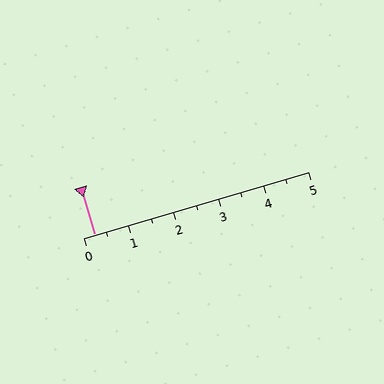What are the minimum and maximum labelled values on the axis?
The axis runs from 0 to 5.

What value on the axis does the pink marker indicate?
The marker indicates approximately 0.2.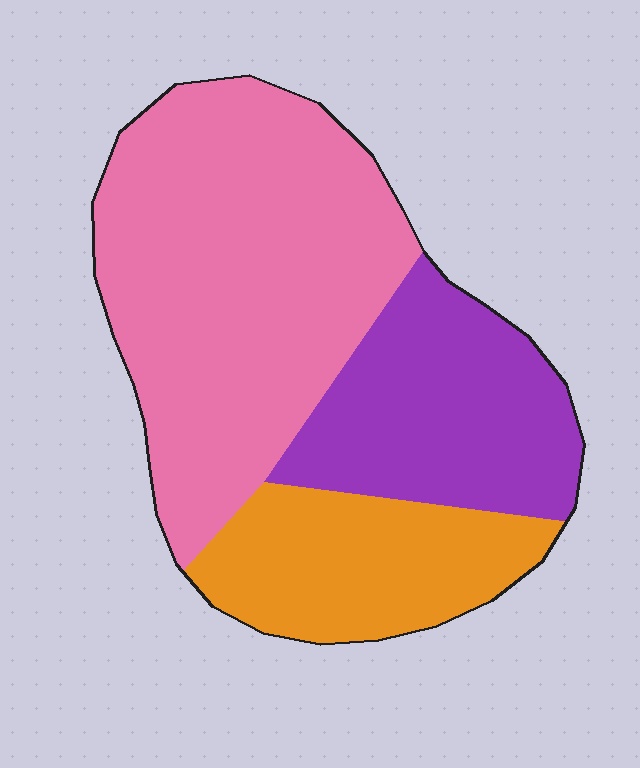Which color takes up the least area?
Orange, at roughly 20%.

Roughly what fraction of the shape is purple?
Purple covers 26% of the shape.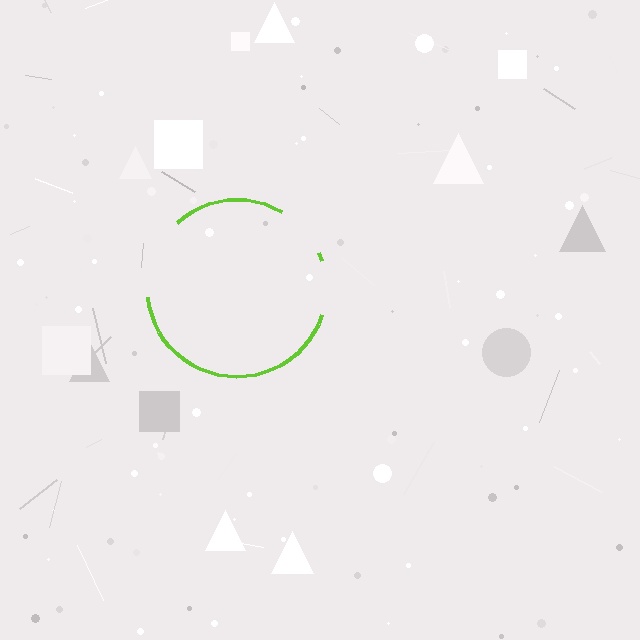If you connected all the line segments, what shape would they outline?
They would outline a circle.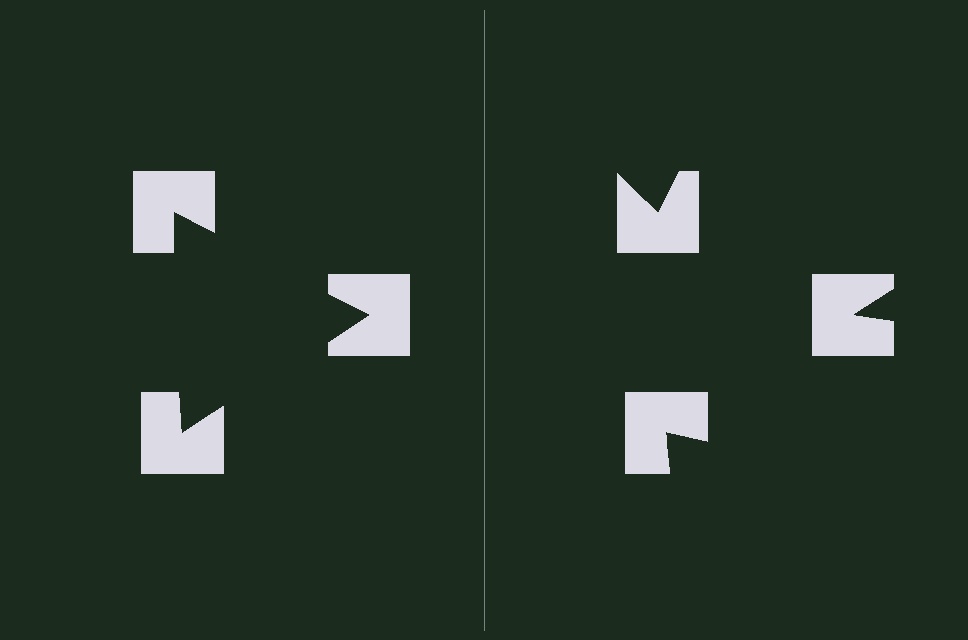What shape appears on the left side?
An illusory triangle.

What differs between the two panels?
The notched squares are positioned identically on both sides; only the wedge orientations differ. On the left they align to a triangle; on the right they are misaligned.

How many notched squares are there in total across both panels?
6 — 3 on each side.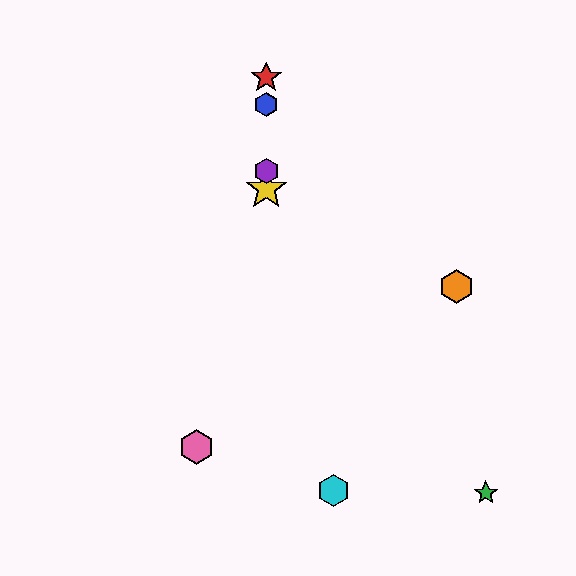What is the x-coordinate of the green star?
The green star is at x≈486.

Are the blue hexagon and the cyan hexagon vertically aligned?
No, the blue hexagon is at x≈266 and the cyan hexagon is at x≈333.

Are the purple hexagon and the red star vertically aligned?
Yes, both are at x≈266.